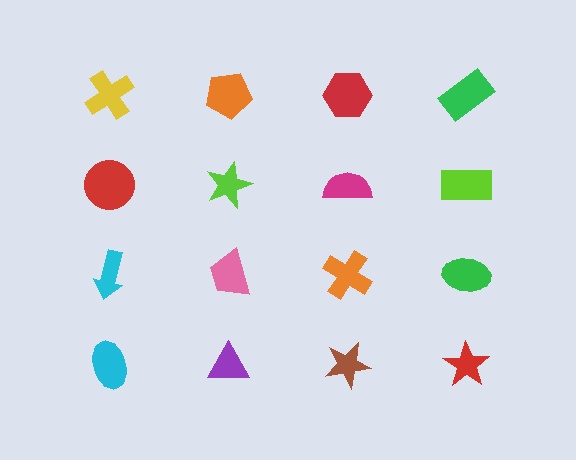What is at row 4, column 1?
A cyan ellipse.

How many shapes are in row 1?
4 shapes.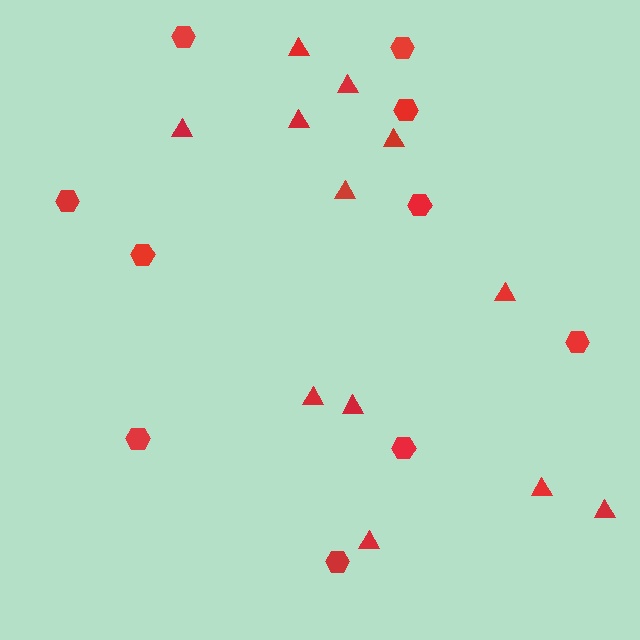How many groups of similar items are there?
There are 2 groups: one group of hexagons (10) and one group of triangles (12).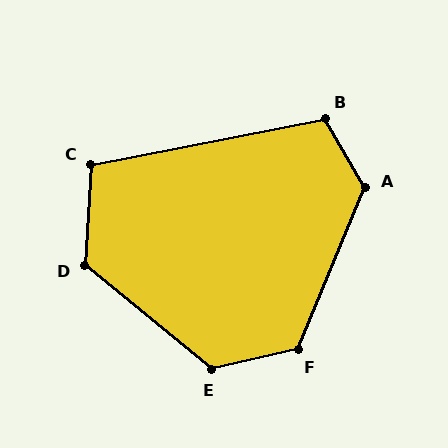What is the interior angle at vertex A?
Approximately 127 degrees (obtuse).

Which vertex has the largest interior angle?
E, at approximately 128 degrees.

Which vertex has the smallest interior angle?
C, at approximately 105 degrees.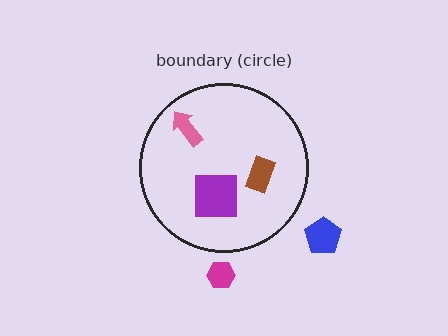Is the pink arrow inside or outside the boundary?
Inside.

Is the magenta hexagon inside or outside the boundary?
Outside.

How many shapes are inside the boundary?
3 inside, 2 outside.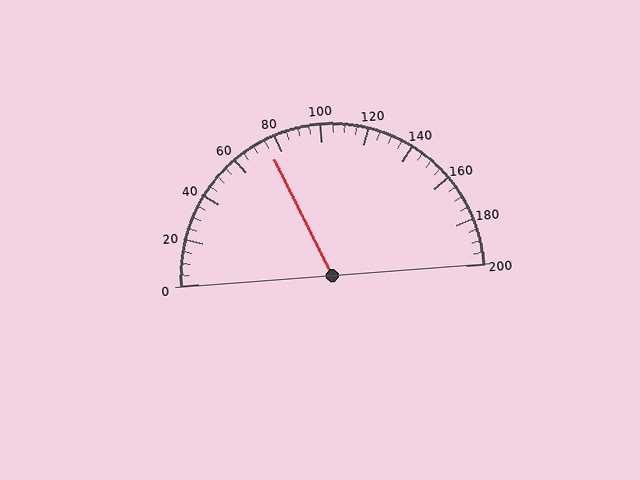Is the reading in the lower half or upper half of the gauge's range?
The reading is in the lower half of the range (0 to 200).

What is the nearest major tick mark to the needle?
The nearest major tick mark is 80.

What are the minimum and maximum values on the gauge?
The gauge ranges from 0 to 200.